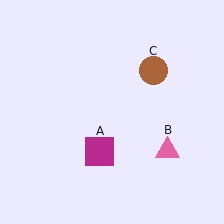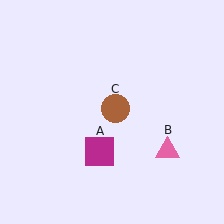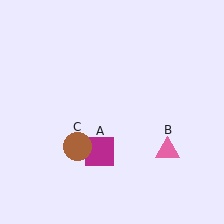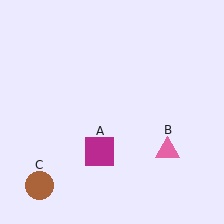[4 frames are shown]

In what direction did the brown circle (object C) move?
The brown circle (object C) moved down and to the left.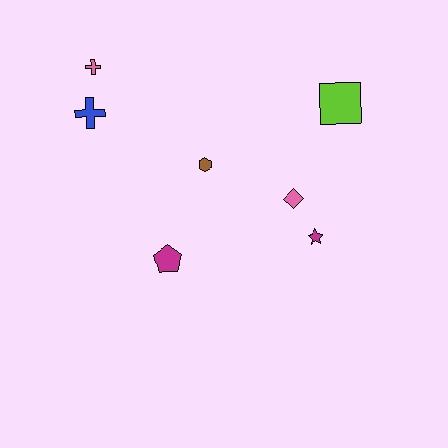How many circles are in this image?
There are no circles.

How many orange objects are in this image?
There are no orange objects.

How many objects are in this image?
There are 7 objects.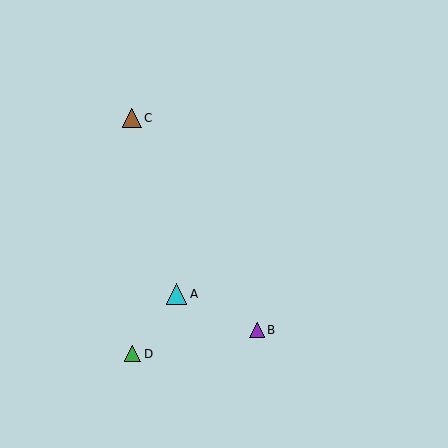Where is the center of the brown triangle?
The center of the brown triangle is at (132, 118).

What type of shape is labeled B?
Shape B is a purple triangle.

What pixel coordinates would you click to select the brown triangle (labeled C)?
Click at (132, 118) to select the brown triangle C.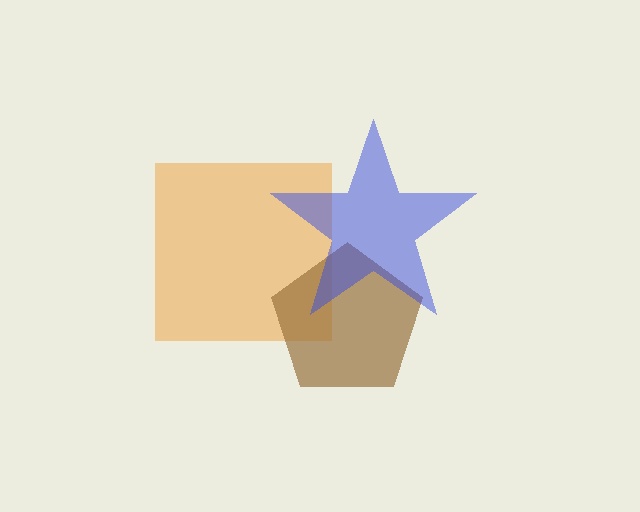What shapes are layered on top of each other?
The layered shapes are: an orange square, a brown pentagon, a blue star.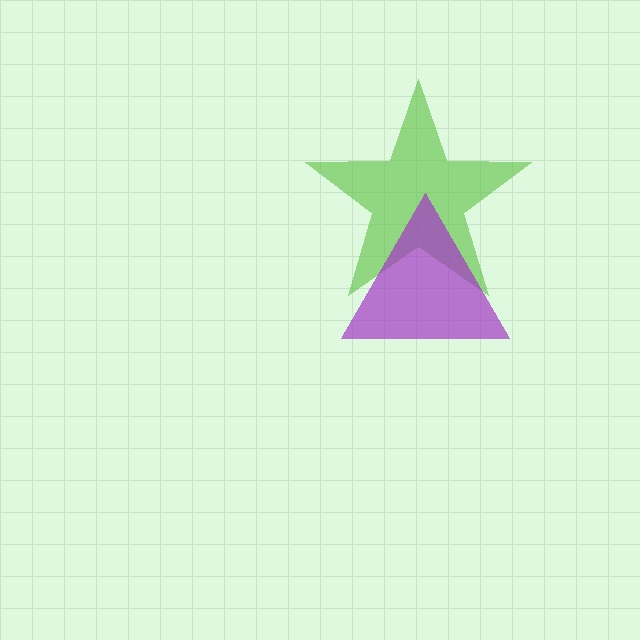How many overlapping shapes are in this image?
There are 2 overlapping shapes in the image.